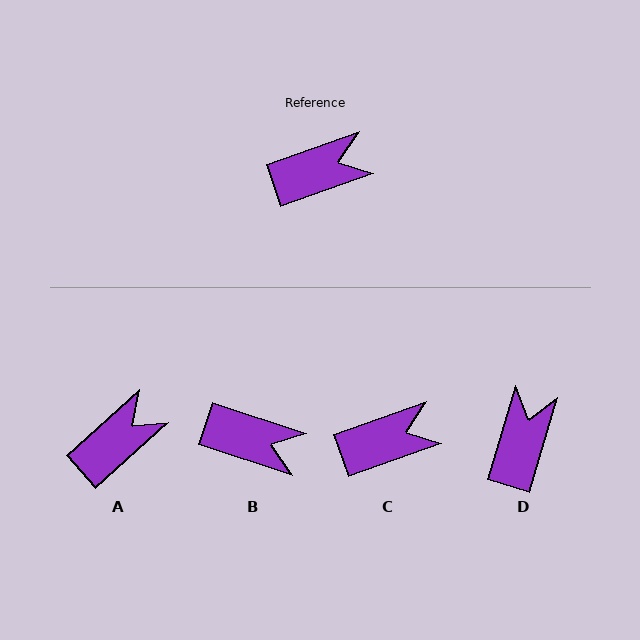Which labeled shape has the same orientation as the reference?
C.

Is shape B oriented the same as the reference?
No, it is off by about 37 degrees.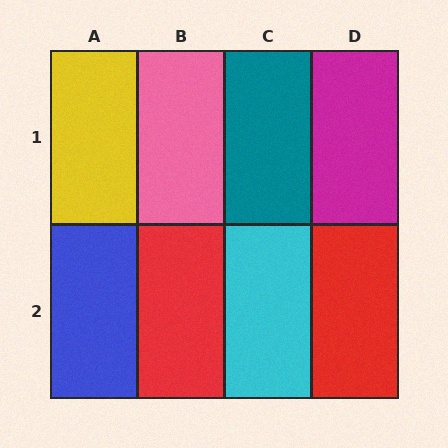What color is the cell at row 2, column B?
Red.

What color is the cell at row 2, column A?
Blue.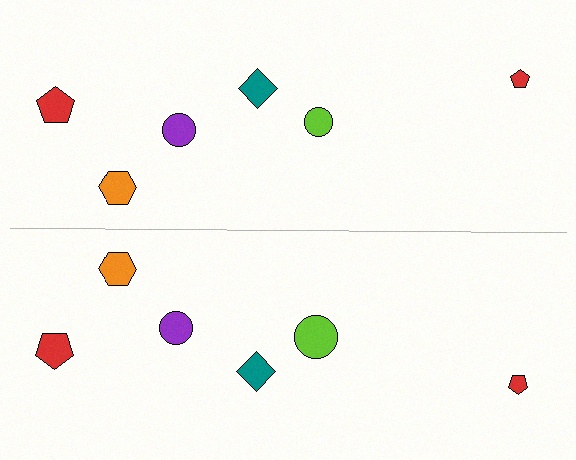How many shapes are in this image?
There are 12 shapes in this image.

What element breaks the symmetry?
The lime circle on the bottom side has a different size than its mirror counterpart.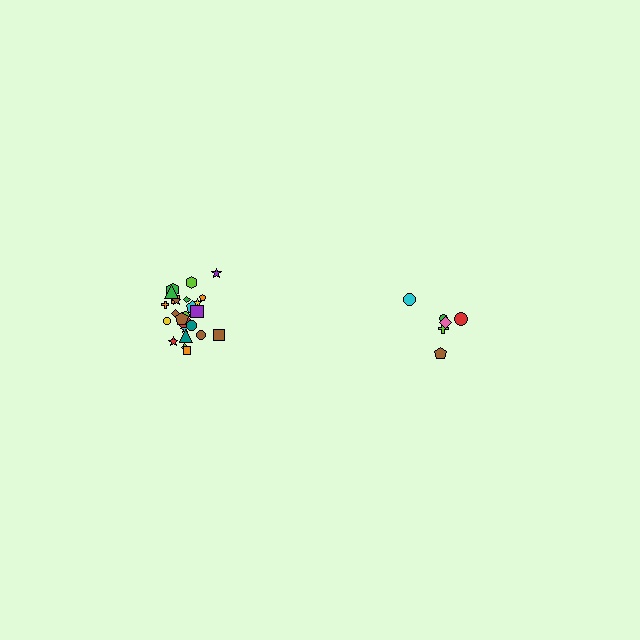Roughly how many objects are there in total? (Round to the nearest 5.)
Roughly 30 objects in total.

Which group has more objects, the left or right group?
The left group.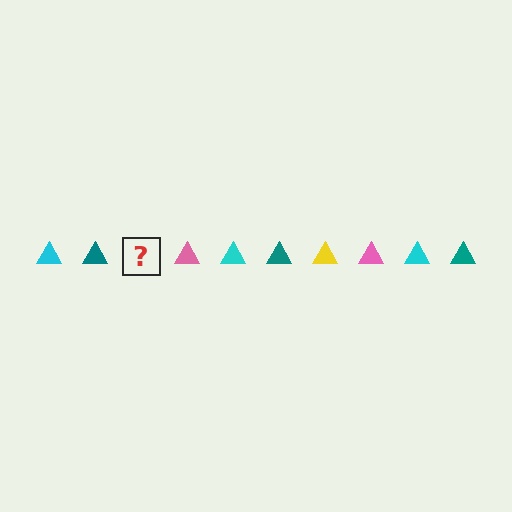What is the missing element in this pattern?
The missing element is a yellow triangle.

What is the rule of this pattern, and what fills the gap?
The rule is that the pattern cycles through cyan, teal, yellow, pink triangles. The gap should be filled with a yellow triangle.